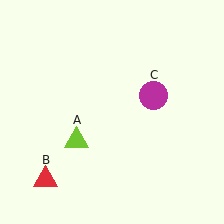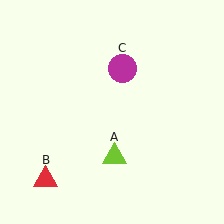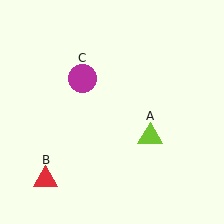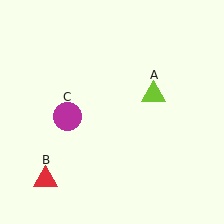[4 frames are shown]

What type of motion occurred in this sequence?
The lime triangle (object A), magenta circle (object C) rotated counterclockwise around the center of the scene.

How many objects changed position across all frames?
2 objects changed position: lime triangle (object A), magenta circle (object C).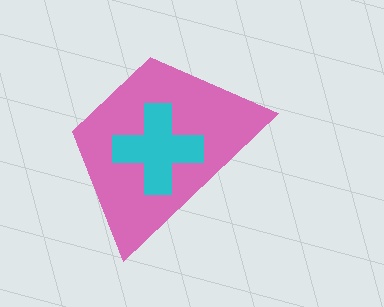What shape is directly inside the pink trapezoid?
The cyan cross.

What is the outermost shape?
The pink trapezoid.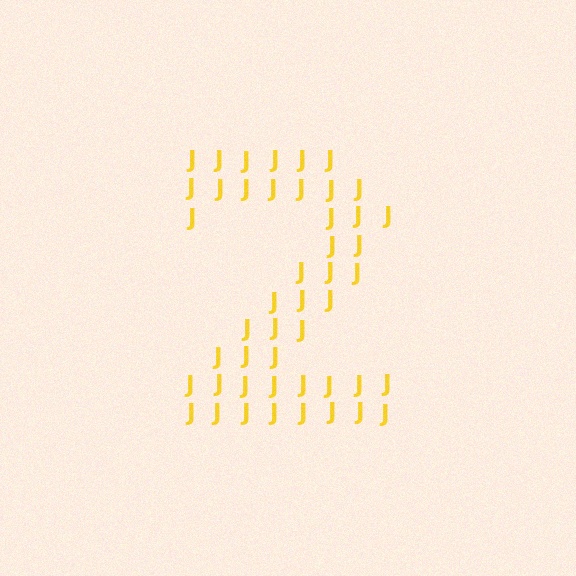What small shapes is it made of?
It is made of small letter J's.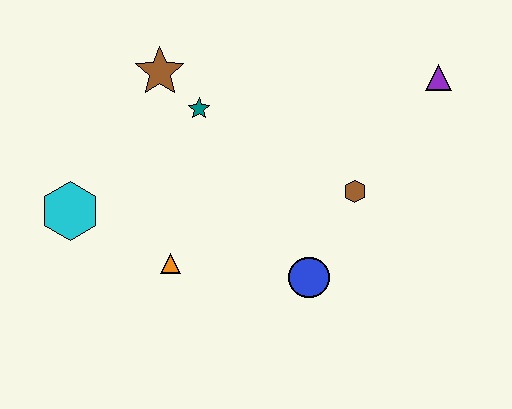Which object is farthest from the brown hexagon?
The cyan hexagon is farthest from the brown hexagon.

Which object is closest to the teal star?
The brown star is closest to the teal star.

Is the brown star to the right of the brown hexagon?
No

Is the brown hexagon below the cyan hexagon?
No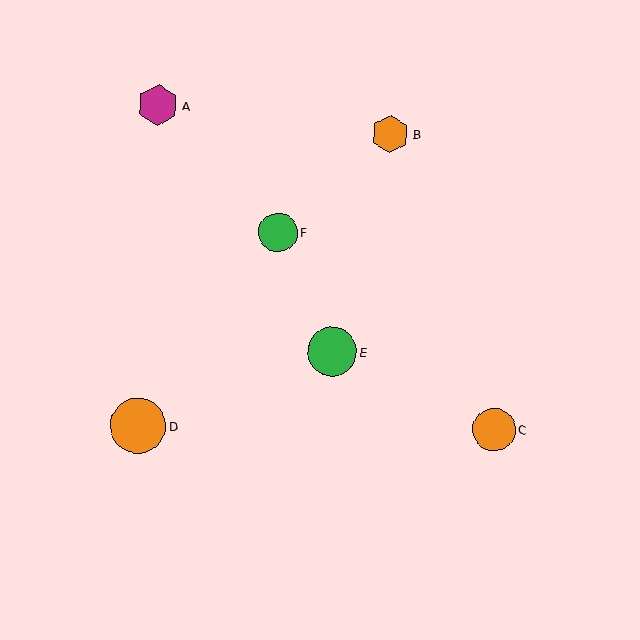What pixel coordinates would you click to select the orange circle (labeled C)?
Click at (494, 430) to select the orange circle C.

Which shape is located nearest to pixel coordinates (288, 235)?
The green circle (labeled F) at (278, 232) is nearest to that location.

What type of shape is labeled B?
Shape B is an orange hexagon.